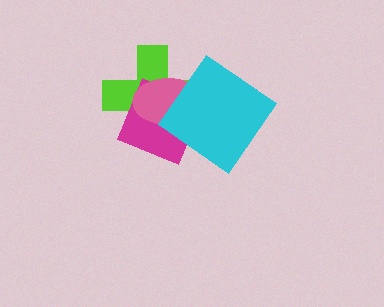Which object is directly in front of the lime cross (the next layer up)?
The magenta square is directly in front of the lime cross.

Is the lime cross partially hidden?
Yes, it is partially covered by another shape.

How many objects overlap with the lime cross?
3 objects overlap with the lime cross.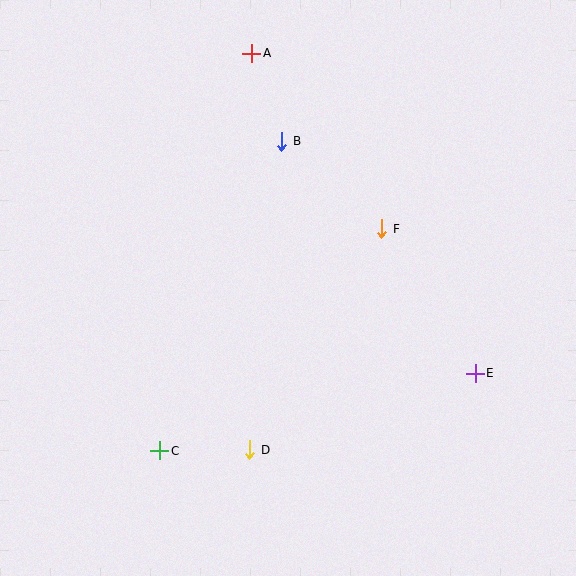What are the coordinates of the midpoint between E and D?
The midpoint between E and D is at (362, 412).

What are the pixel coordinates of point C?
Point C is at (160, 451).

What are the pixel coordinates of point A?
Point A is at (252, 53).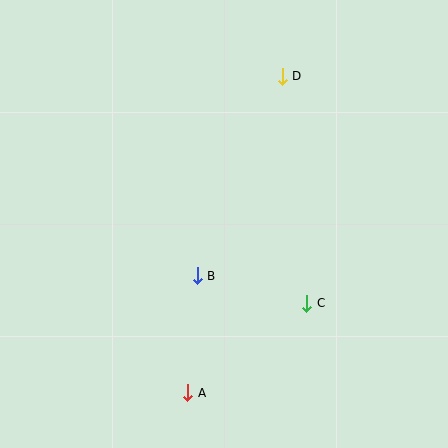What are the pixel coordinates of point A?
Point A is at (187, 393).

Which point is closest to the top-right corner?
Point D is closest to the top-right corner.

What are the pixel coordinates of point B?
Point B is at (197, 276).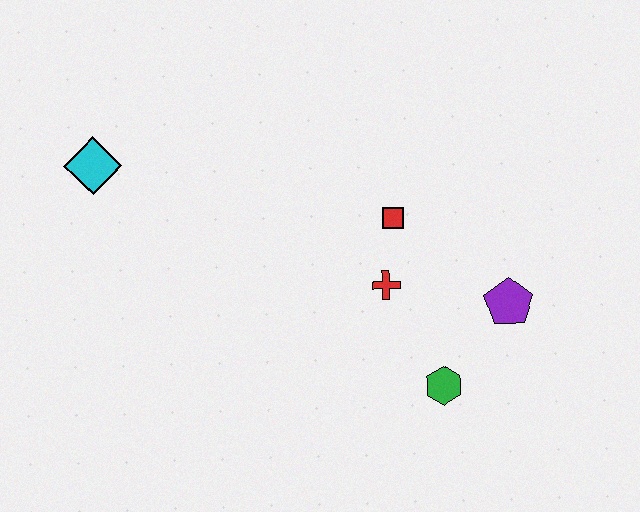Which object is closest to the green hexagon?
The purple pentagon is closest to the green hexagon.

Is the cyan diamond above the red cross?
Yes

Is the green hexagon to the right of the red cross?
Yes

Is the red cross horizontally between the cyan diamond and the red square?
Yes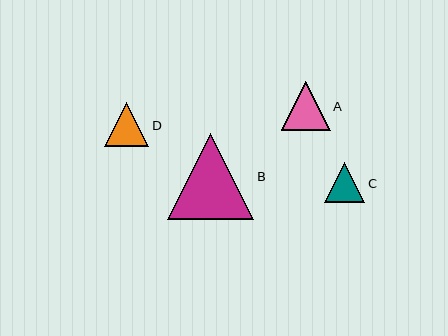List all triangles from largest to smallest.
From largest to smallest: B, A, D, C.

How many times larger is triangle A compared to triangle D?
Triangle A is approximately 1.1 times the size of triangle D.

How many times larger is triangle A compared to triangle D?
Triangle A is approximately 1.1 times the size of triangle D.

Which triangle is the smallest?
Triangle C is the smallest with a size of approximately 40 pixels.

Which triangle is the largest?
Triangle B is the largest with a size of approximately 86 pixels.